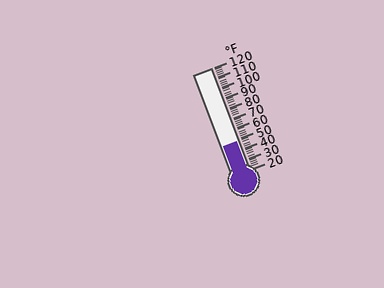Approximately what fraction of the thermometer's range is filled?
The thermometer is filled to approximately 30% of its range.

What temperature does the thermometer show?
The thermometer shows approximately 48°F.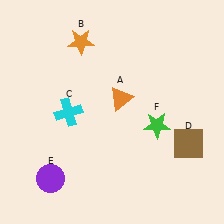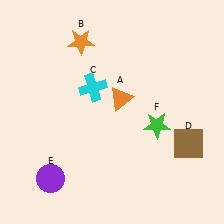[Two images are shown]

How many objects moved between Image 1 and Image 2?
1 object moved between the two images.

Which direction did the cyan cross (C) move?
The cyan cross (C) moved up.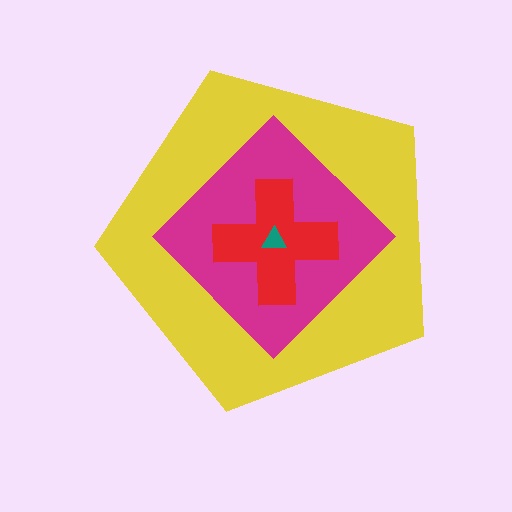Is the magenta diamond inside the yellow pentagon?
Yes.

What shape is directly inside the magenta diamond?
The red cross.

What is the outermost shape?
The yellow pentagon.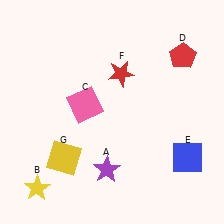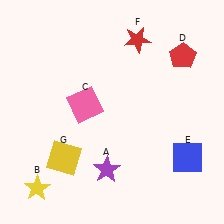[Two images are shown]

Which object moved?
The red star (F) moved up.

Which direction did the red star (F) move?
The red star (F) moved up.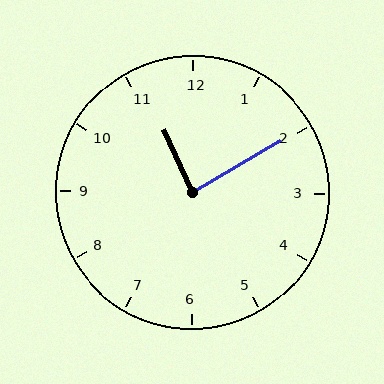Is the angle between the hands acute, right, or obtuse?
It is right.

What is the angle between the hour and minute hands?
Approximately 85 degrees.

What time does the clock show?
11:10.